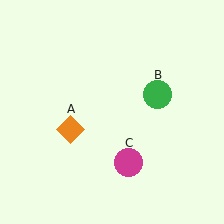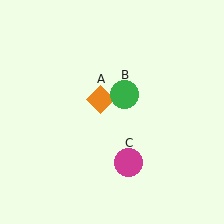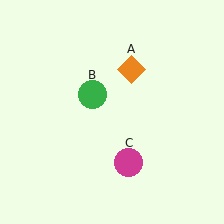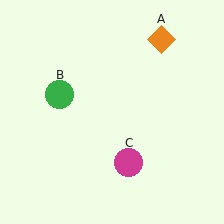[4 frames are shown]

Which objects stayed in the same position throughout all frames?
Magenta circle (object C) remained stationary.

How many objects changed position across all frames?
2 objects changed position: orange diamond (object A), green circle (object B).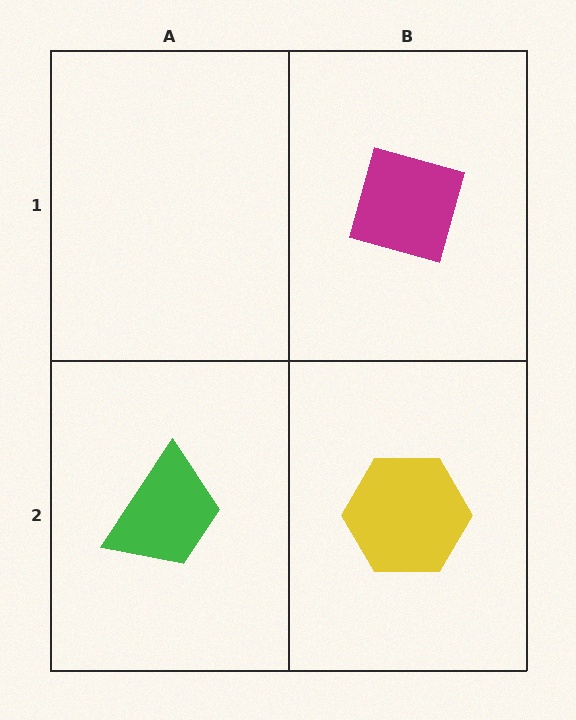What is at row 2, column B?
A yellow hexagon.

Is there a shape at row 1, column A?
No, that cell is empty.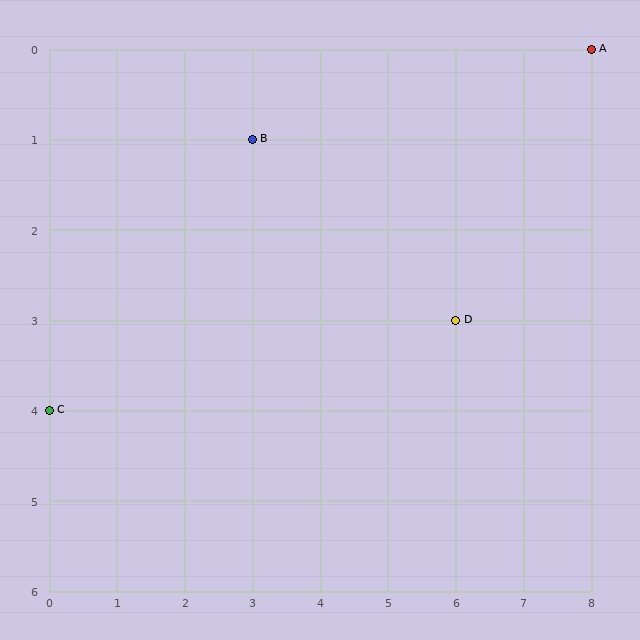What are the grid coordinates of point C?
Point C is at grid coordinates (0, 4).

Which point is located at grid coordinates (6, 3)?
Point D is at (6, 3).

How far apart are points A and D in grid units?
Points A and D are 2 columns and 3 rows apart (about 3.6 grid units diagonally).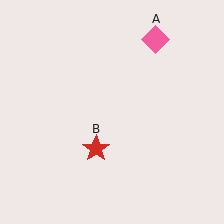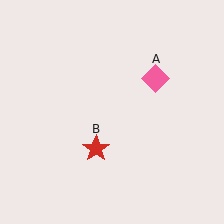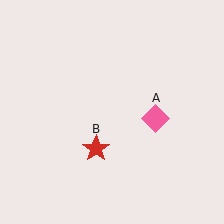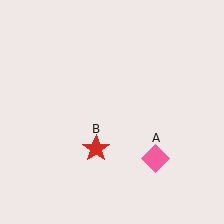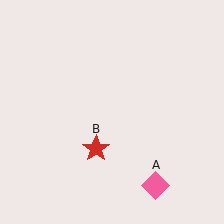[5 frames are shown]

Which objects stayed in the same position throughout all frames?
Red star (object B) remained stationary.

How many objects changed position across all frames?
1 object changed position: pink diamond (object A).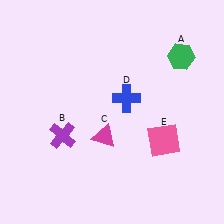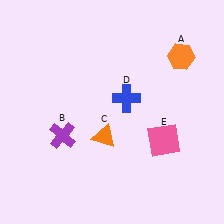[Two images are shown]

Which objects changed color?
A changed from green to orange. C changed from magenta to orange.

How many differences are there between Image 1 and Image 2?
There are 2 differences between the two images.